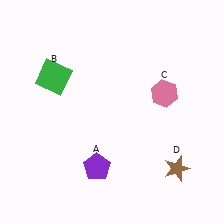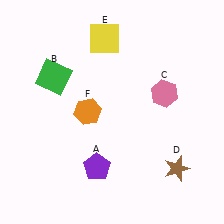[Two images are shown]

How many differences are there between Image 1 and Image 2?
There are 2 differences between the two images.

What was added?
A yellow square (E), an orange hexagon (F) were added in Image 2.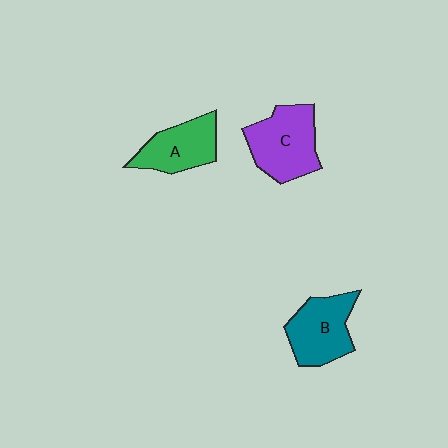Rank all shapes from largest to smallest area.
From largest to smallest: C (purple), B (teal), A (green).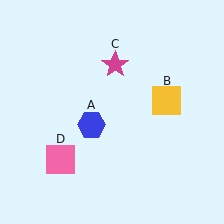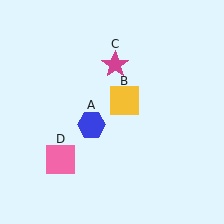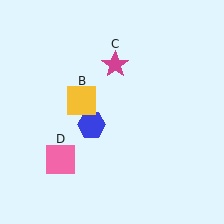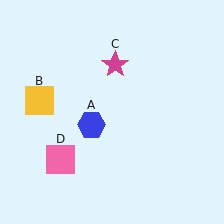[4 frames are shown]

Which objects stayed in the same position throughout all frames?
Blue hexagon (object A) and magenta star (object C) and pink square (object D) remained stationary.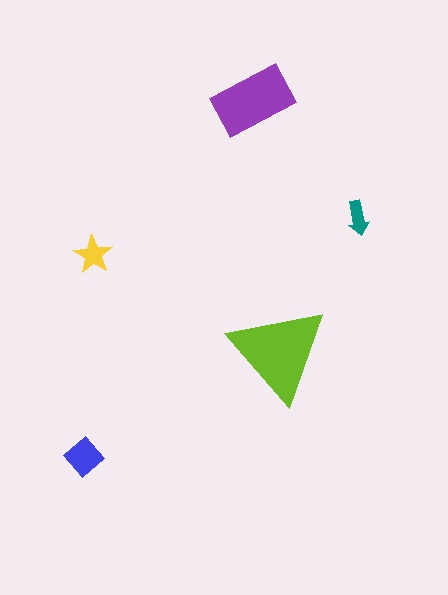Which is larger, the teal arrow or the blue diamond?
The blue diamond.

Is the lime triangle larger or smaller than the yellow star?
Larger.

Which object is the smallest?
The teal arrow.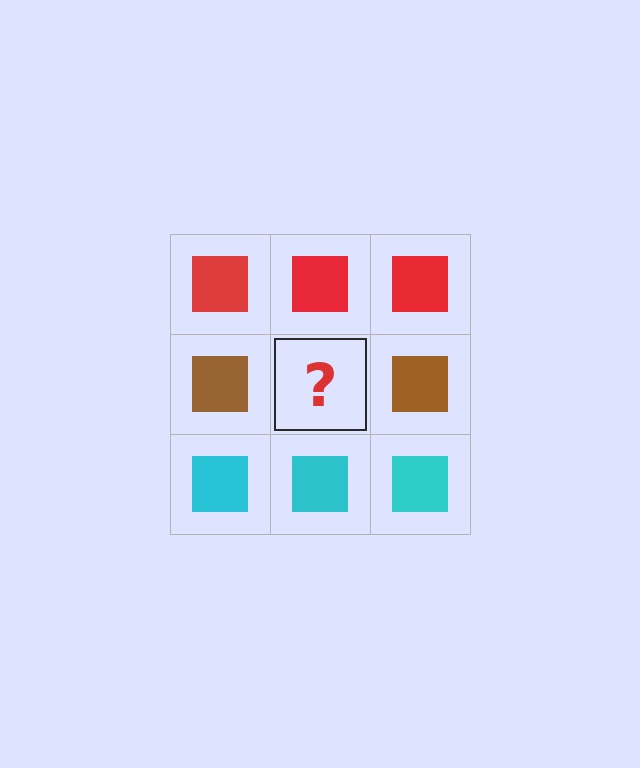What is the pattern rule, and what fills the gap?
The rule is that each row has a consistent color. The gap should be filled with a brown square.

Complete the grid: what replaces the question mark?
The question mark should be replaced with a brown square.